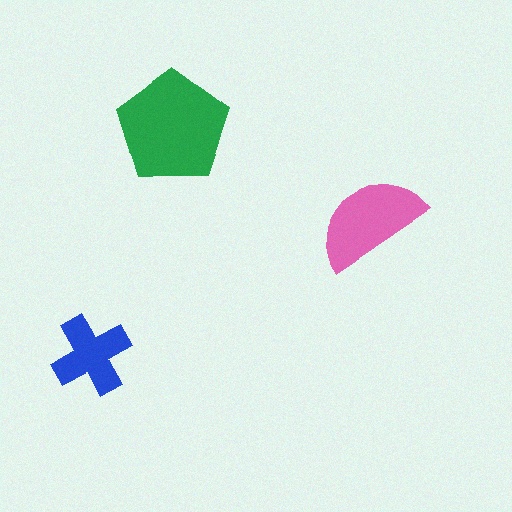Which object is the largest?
The green pentagon.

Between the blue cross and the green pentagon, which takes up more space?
The green pentagon.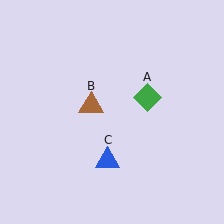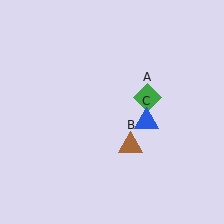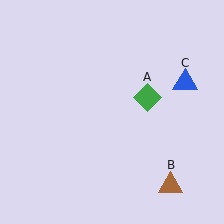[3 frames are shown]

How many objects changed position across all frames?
2 objects changed position: brown triangle (object B), blue triangle (object C).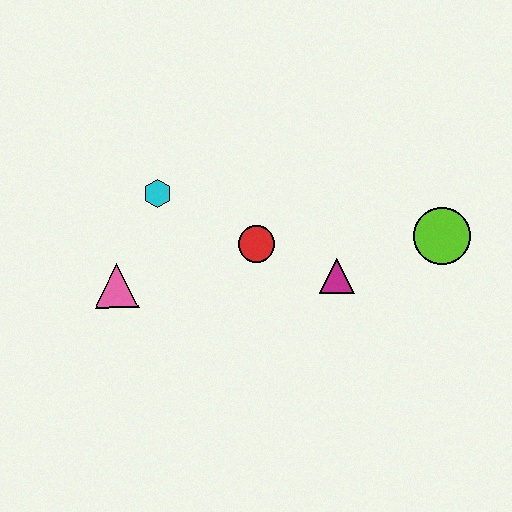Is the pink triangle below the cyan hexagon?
Yes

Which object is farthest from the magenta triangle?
The pink triangle is farthest from the magenta triangle.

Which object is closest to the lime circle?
The magenta triangle is closest to the lime circle.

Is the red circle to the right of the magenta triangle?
No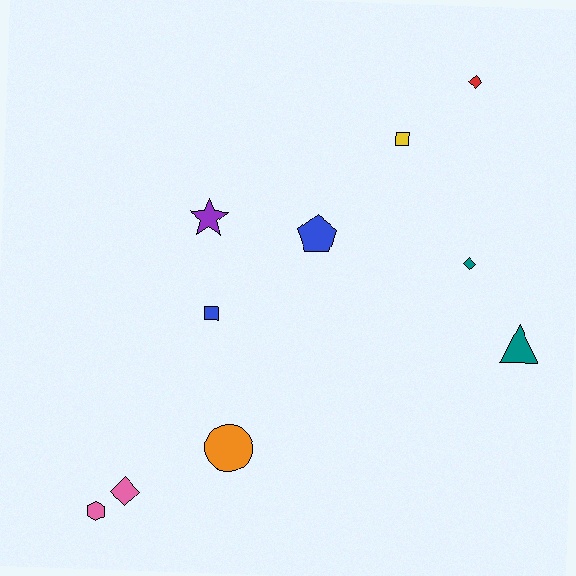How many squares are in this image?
There are 2 squares.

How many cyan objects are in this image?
There are no cyan objects.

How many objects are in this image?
There are 10 objects.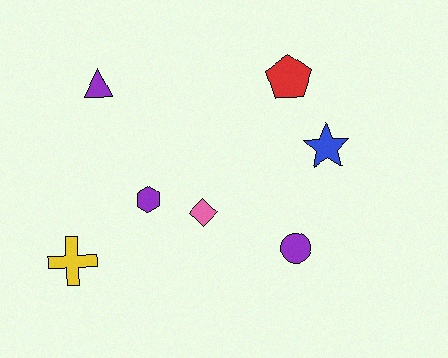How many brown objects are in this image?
There are no brown objects.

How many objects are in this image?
There are 7 objects.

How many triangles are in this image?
There is 1 triangle.